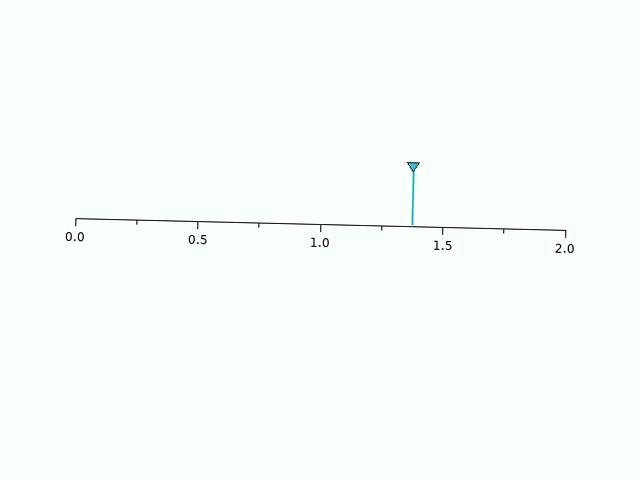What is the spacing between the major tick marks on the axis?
The major ticks are spaced 0.5 apart.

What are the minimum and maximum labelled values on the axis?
The axis runs from 0.0 to 2.0.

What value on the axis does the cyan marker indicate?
The marker indicates approximately 1.38.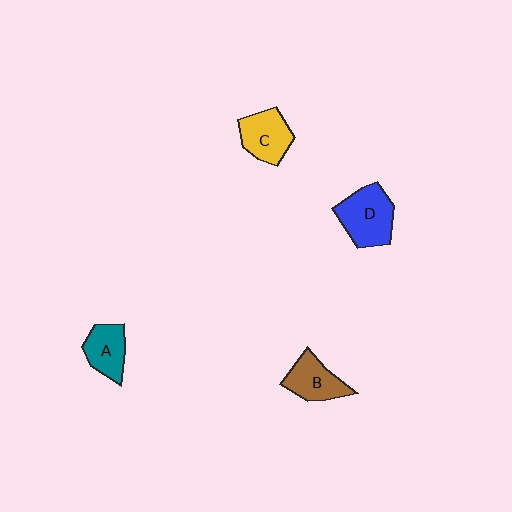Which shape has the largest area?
Shape D (blue).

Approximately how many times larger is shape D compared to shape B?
Approximately 1.3 times.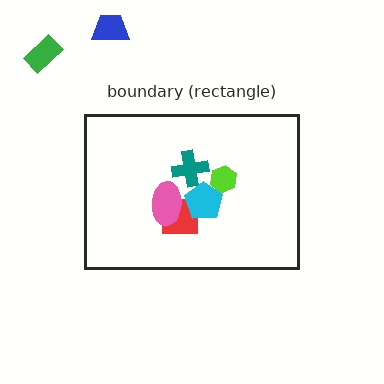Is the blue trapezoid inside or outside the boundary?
Outside.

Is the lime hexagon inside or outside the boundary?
Inside.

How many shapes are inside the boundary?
5 inside, 2 outside.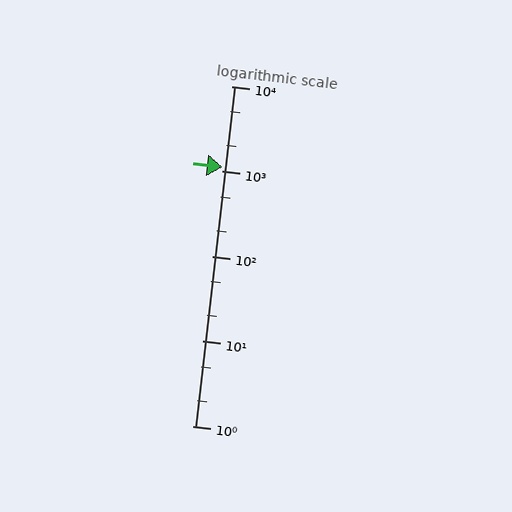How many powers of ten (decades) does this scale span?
The scale spans 4 decades, from 1 to 10000.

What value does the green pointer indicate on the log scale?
The pointer indicates approximately 1100.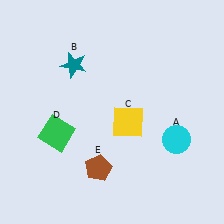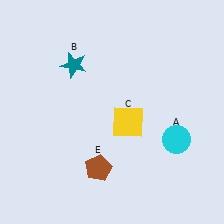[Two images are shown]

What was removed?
The green square (D) was removed in Image 2.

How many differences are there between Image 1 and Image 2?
There is 1 difference between the two images.